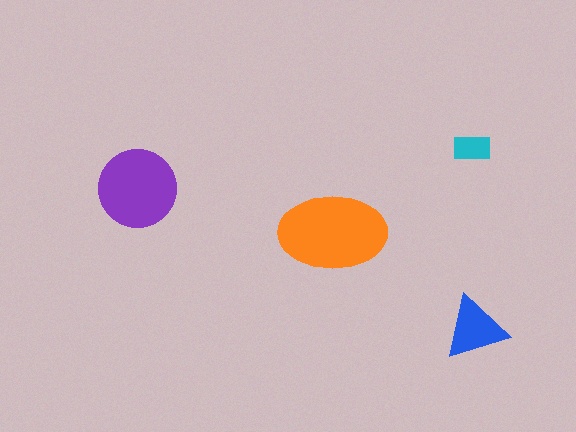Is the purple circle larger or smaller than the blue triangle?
Larger.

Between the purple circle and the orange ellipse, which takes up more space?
The orange ellipse.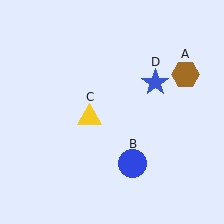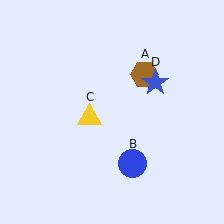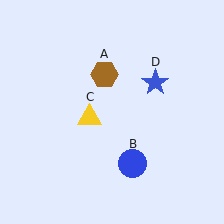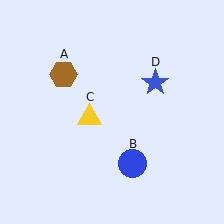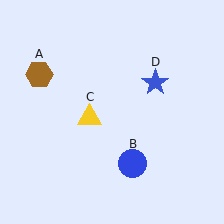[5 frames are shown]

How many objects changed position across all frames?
1 object changed position: brown hexagon (object A).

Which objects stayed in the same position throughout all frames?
Blue circle (object B) and yellow triangle (object C) and blue star (object D) remained stationary.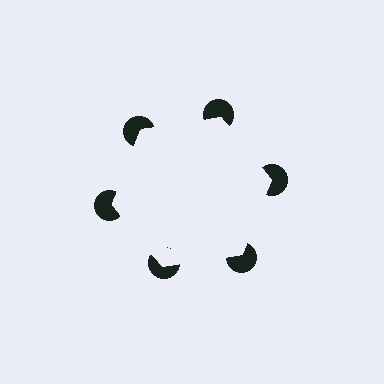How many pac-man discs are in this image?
There are 6 — one at each vertex of the illusory hexagon.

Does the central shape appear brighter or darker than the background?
It typically appears slightly brighter than the background, even though no actual brightness change is drawn.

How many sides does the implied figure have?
6 sides.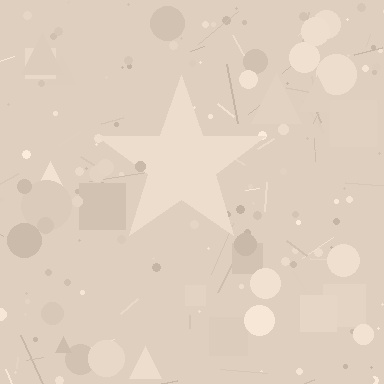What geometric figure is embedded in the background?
A star is embedded in the background.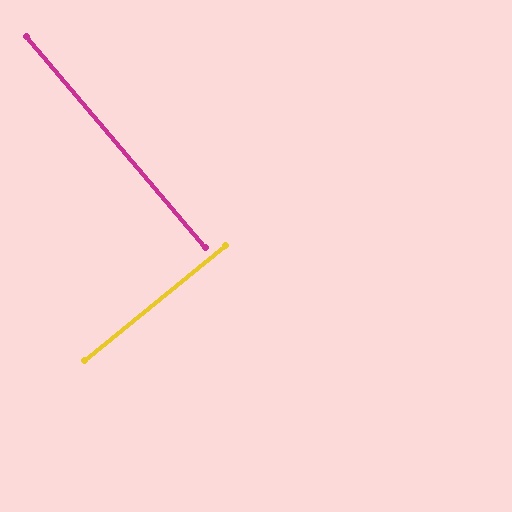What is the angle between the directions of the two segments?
Approximately 89 degrees.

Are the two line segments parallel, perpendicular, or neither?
Perpendicular — they meet at approximately 89°.